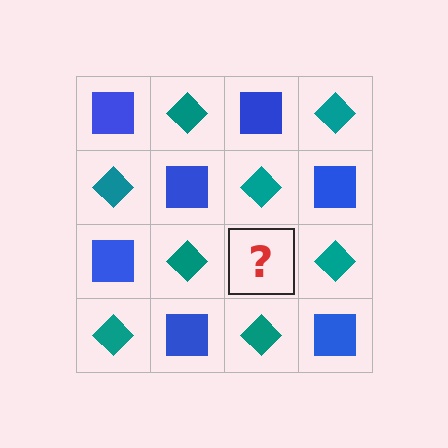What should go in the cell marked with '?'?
The missing cell should contain a blue square.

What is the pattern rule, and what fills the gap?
The rule is that it alternates blue square and teal diamond in a checkerboard pattern. The gap should be filled with a blue square.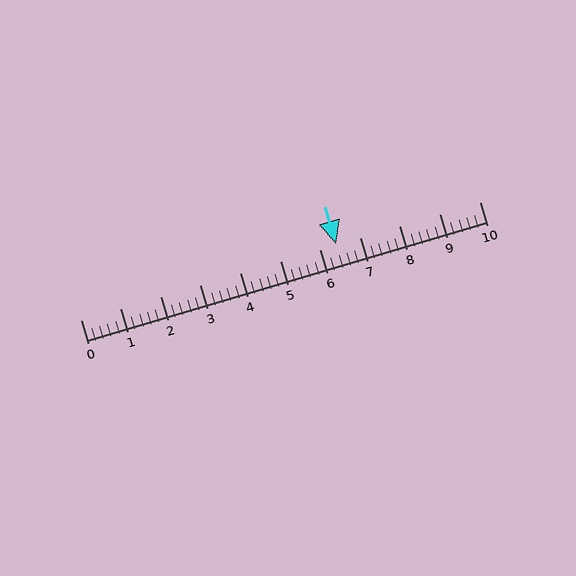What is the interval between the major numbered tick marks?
The major tick marks are spaced 1 units apart.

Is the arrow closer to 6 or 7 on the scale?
The arrow is closer to 6.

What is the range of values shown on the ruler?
The ruler shows values from 0 to 10.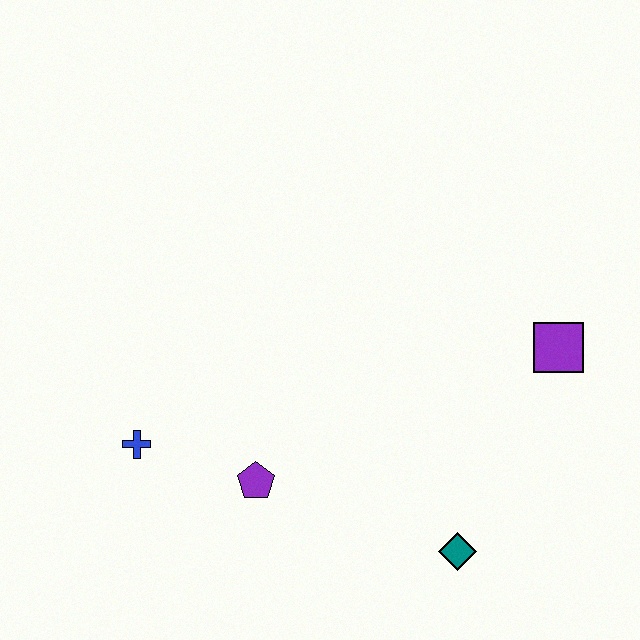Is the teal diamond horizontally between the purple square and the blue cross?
Yes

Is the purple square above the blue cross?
Yes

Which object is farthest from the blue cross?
The purple square is farthest from the blue cross.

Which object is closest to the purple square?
The teal diamond is closest to the purple square.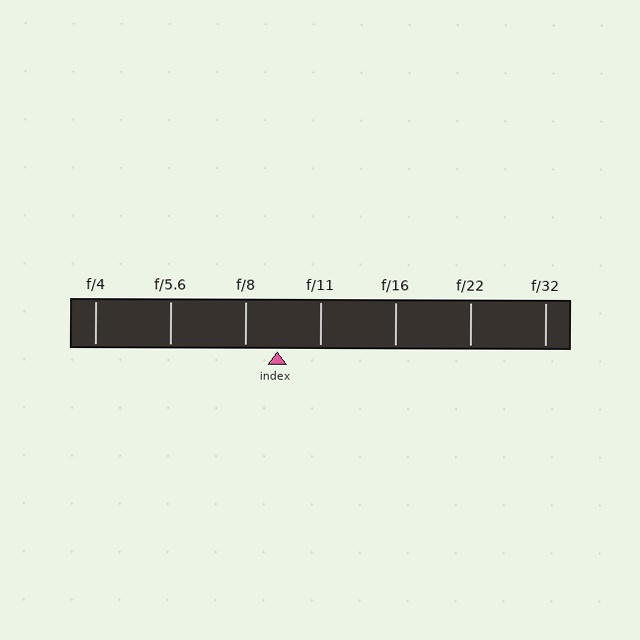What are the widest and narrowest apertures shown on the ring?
The widest aperture shown is f/4 and the narrowest is f/32.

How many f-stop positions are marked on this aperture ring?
There are 7 f-stop positions marked.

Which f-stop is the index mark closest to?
The index mark is closest to f/8.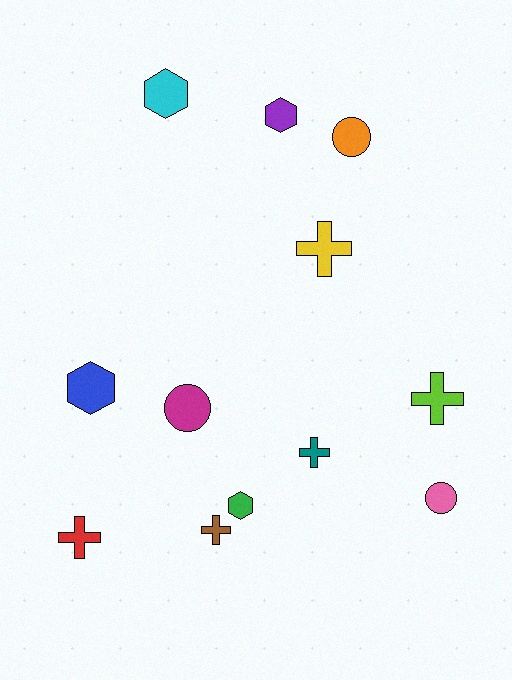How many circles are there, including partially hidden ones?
There are 3 circles.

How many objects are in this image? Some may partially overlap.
There are 12 objects.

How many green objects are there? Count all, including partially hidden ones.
There is 1 green object.